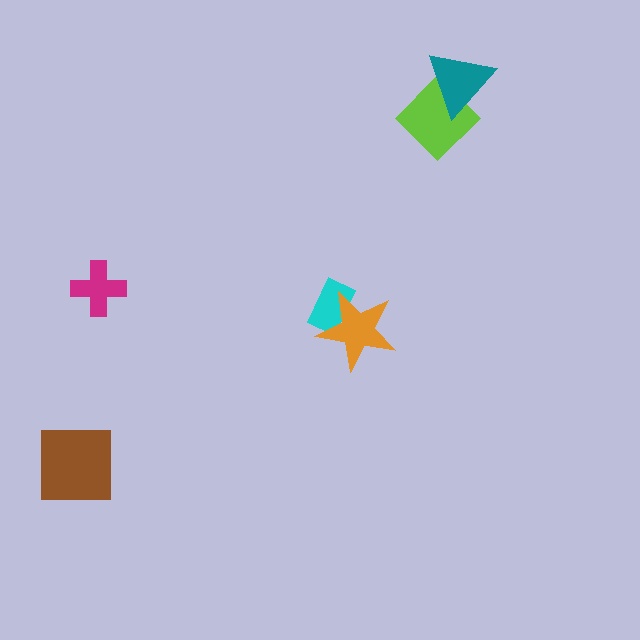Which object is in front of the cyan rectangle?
The orange star is in front of the cyan rectangle.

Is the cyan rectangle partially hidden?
Yes, it is partially covered by another shape.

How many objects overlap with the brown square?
0 objects overlap with the brown square.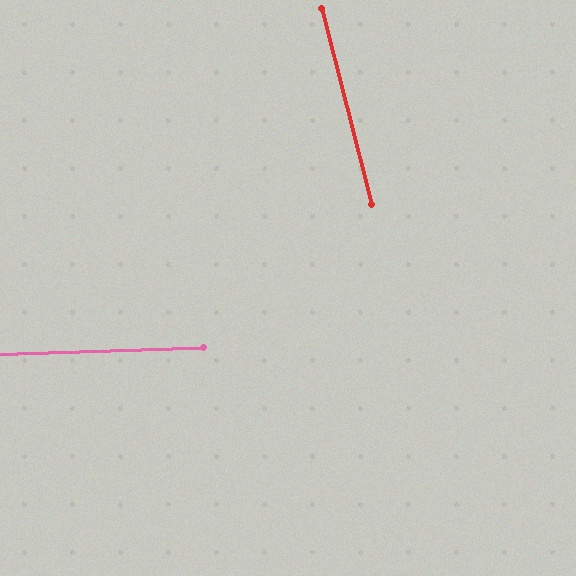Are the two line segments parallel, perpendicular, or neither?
Neither parallel nor perpendicular — they differ by about 78°.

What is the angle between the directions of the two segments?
Approximately 78 degrees.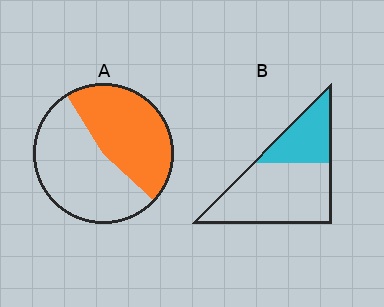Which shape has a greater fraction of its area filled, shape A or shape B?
Shape A.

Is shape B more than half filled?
No.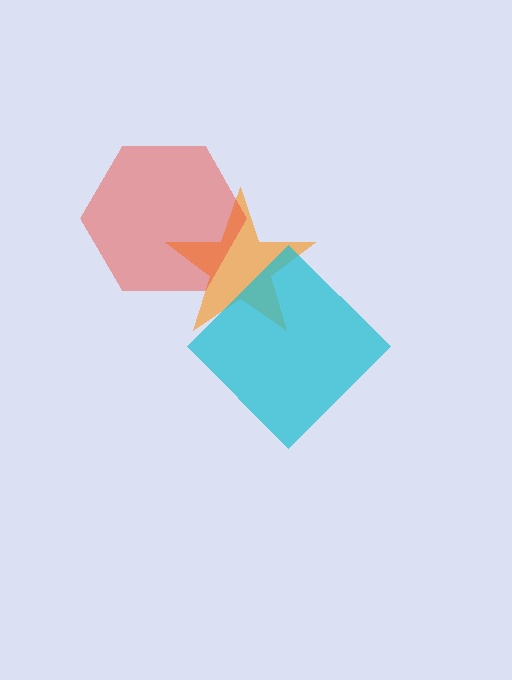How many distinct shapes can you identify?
There are 3 distinct shapes: an orange star, a cyan diamond, a red hexagon.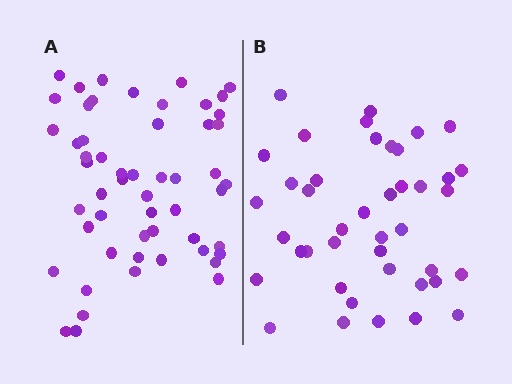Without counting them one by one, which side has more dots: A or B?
Region A (the left region) has more dots.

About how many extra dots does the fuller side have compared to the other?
Region A has roughly 12 or so more dots than region B.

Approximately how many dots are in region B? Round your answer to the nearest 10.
About 40 dots. (The exact count is 42, which rounds to 40.)